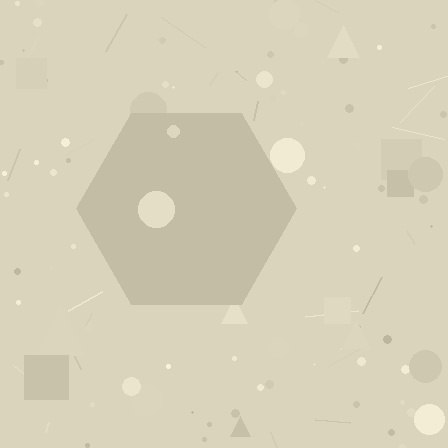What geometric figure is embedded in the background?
A hexagon is embedded in the background.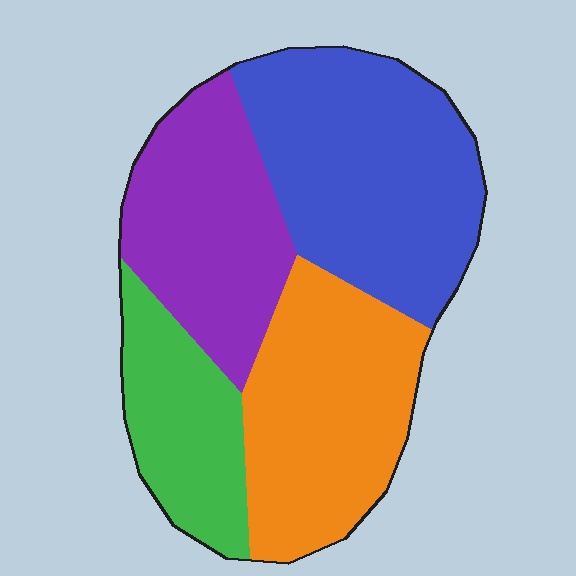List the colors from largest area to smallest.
From largest to smallest: blue, orange, purple, green.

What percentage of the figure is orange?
Orange covers about 25% of the figure.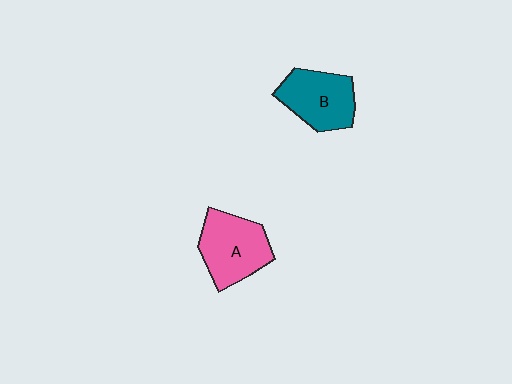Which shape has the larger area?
Shape A (pink).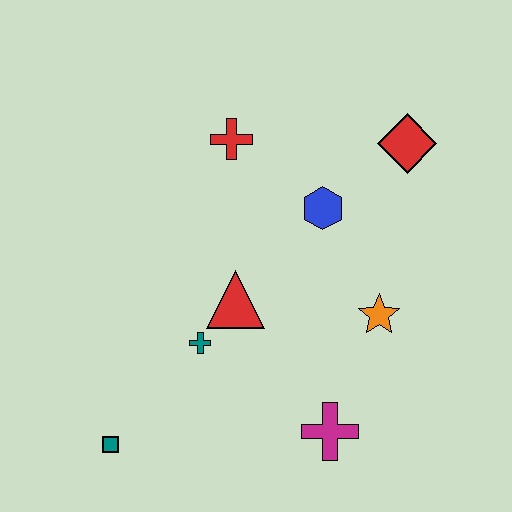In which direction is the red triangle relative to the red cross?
The red triangle is below the red cross.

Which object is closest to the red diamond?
The blue hexagon is closest to the red diamond.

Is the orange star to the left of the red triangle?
No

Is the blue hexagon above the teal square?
Yes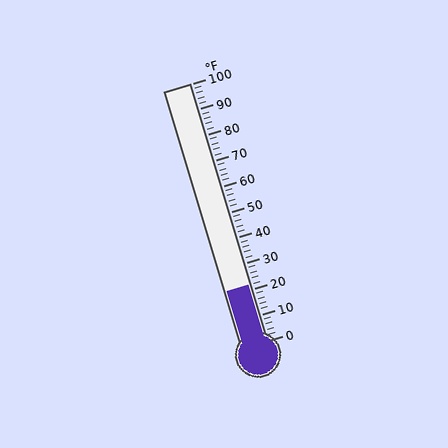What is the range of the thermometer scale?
The thermometer scale ranges from 0°F to 100°F.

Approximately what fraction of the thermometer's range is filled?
The thermometer is filled to approximately 20% of its range.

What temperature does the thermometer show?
The thermometer shows approximately 22°F.